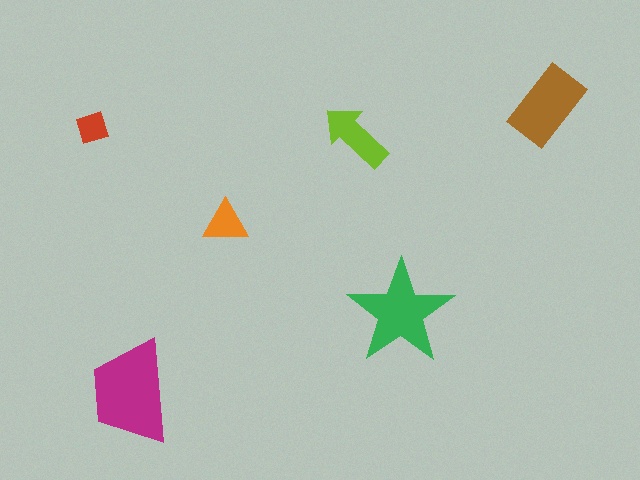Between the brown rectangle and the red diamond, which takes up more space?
The brown rectangle.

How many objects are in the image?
There are 6 objects in the image.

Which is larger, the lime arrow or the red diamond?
The lime arrow.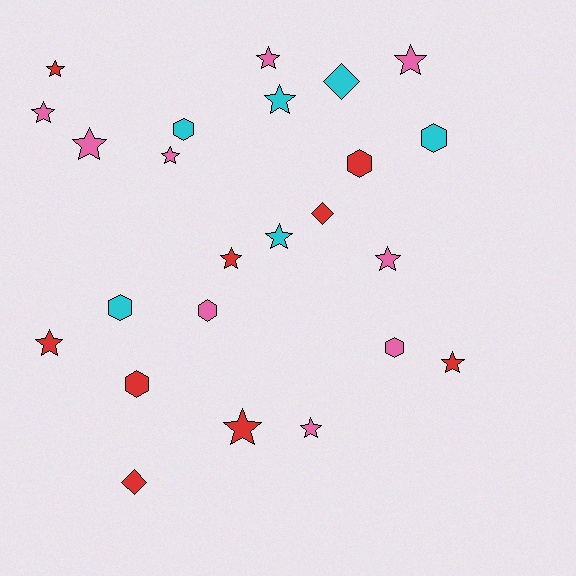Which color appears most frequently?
Red, with 9 objects.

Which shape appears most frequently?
Star, with 14 objects.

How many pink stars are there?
There are 7 pink stars.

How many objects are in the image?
There are 24 objects.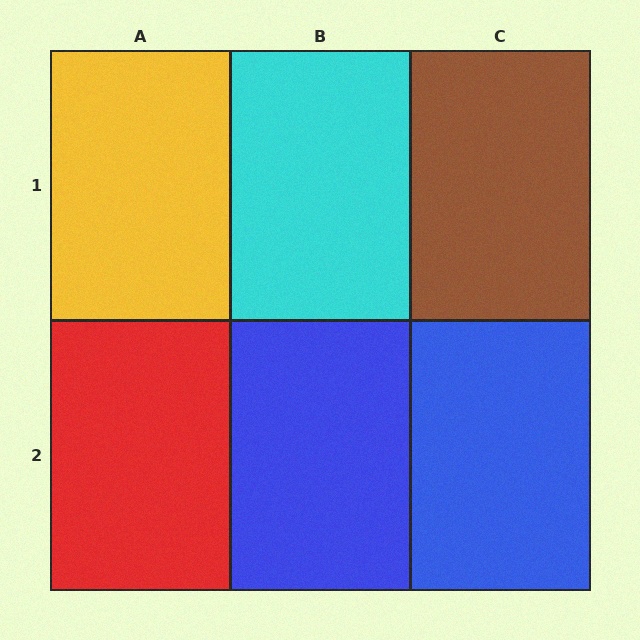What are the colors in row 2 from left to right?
Red, blue, blue.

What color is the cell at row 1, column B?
Cyan.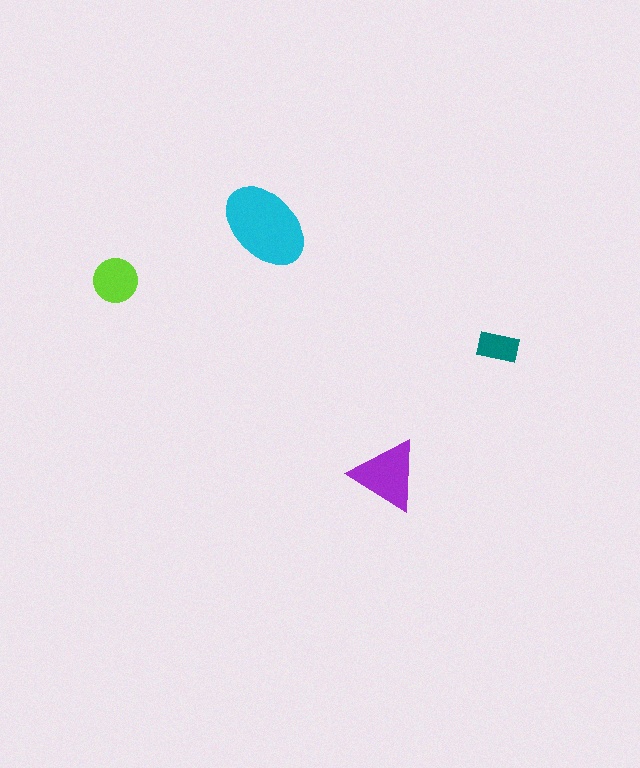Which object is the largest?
The cyan ellipse.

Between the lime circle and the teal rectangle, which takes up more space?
The lime circle.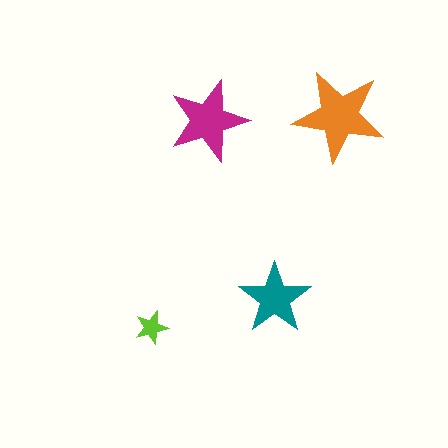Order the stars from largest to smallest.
the orange one, the magenta one, the teal one, the lime one.